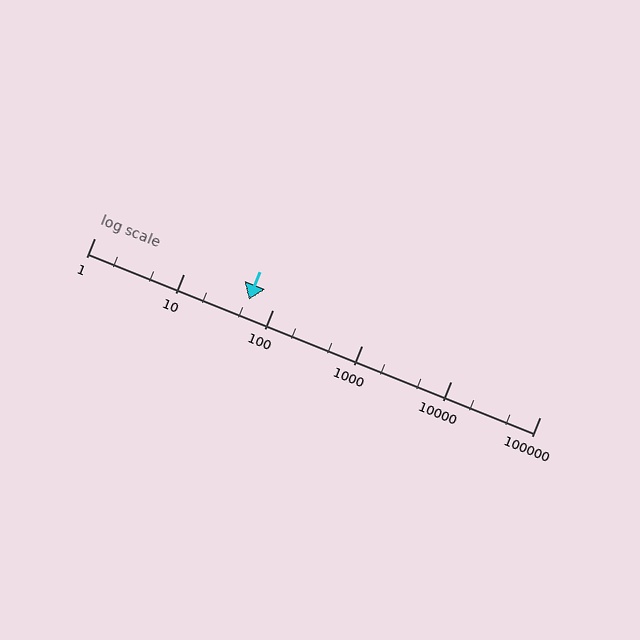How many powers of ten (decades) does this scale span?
The scale spans 5 decades, from 1 to 100000.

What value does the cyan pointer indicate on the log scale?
The pointer indicates approximately 54.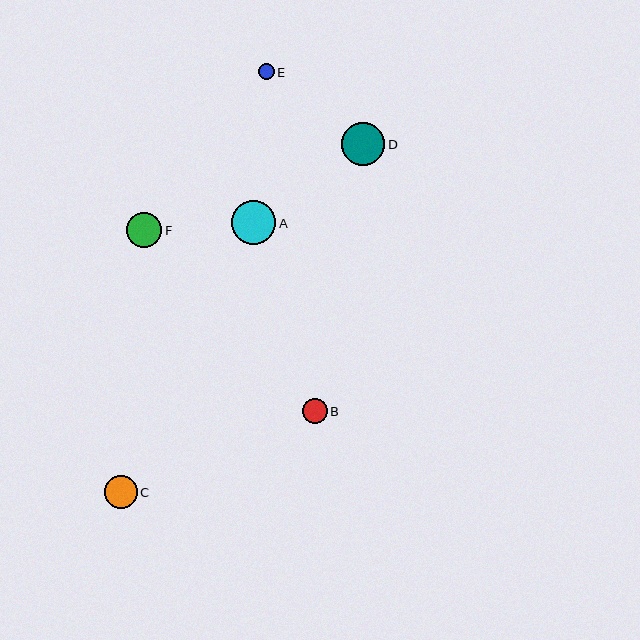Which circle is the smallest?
Circle E is the smallest with a size of approximately 16 pixels.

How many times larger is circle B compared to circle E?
Circle B is approximately 1.5 times the size of circle E.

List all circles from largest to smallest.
From largest to smallest: A, D, F, C, B, E.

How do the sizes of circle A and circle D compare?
Circle A and circle D are approximately the same size.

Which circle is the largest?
Circle A is the largest with a size of approximately 44 pixels.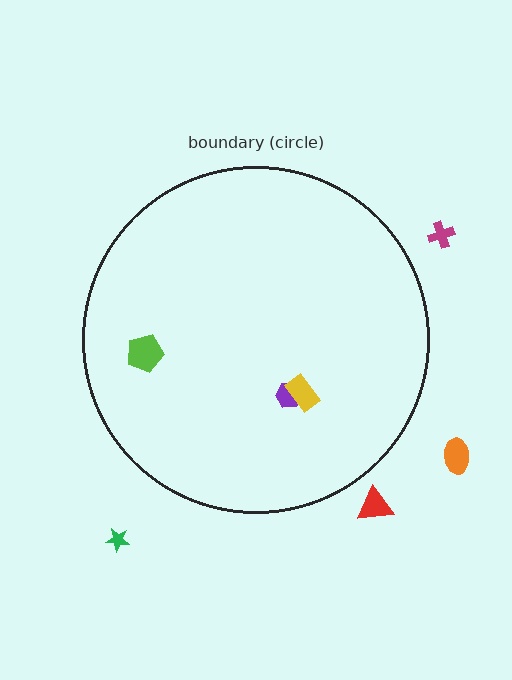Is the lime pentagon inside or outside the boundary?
Inside.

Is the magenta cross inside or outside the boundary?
Outside.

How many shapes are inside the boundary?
3 inside, 4 outside.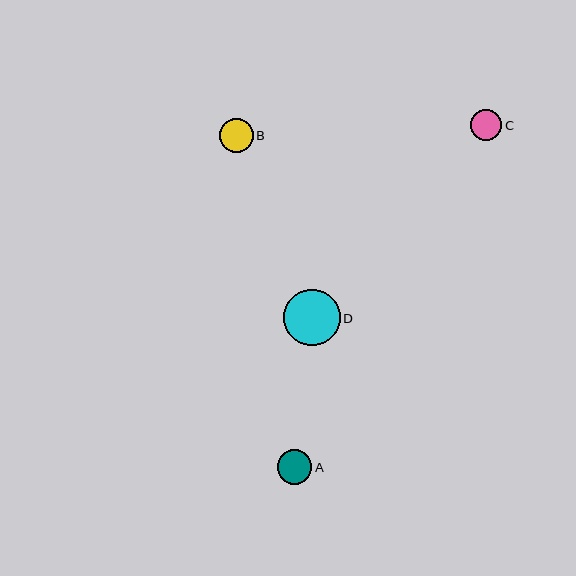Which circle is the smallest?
Circle C is the smallest with a size of approximately 31 pixels.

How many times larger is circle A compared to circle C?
Circle A is approximately 1.1 times the size of circle C.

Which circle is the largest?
Circle D is the largest with a size of approximately 56 pixels.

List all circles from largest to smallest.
From largest to smallest: D, A, B, C.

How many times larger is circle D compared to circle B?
Circle D is approximately 1.7 times the size of circle B.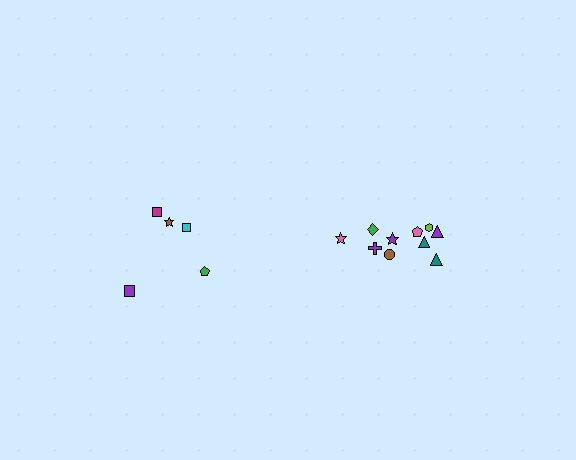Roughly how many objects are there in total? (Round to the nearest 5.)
Roughly 15 objects in total.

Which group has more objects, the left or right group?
The right group.